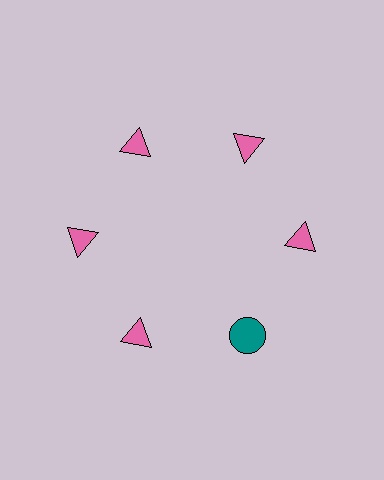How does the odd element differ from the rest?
It differs in both color (teal instead of pink) and shape (circle instead of triangle).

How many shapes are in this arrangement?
There are 6 shapes arranged in a ring pattern.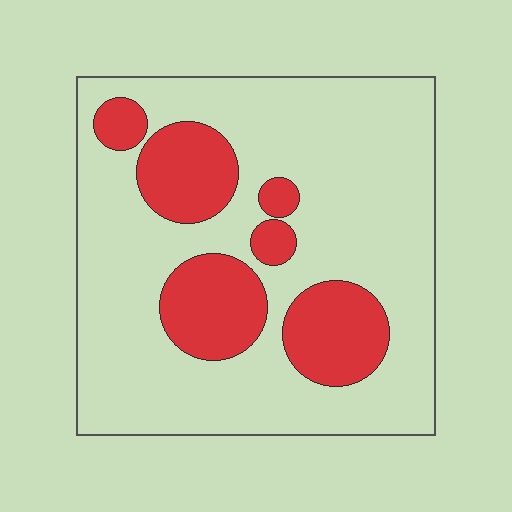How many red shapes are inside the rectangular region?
6.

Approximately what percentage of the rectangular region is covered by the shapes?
Approximately 25%.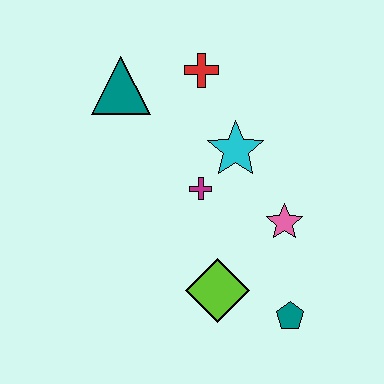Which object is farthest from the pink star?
The teal triangle is farthest from the pink star.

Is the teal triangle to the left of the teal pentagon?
Yes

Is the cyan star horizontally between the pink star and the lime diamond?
Yes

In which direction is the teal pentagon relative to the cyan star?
The teal pentagon is below the cyan star.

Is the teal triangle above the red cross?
No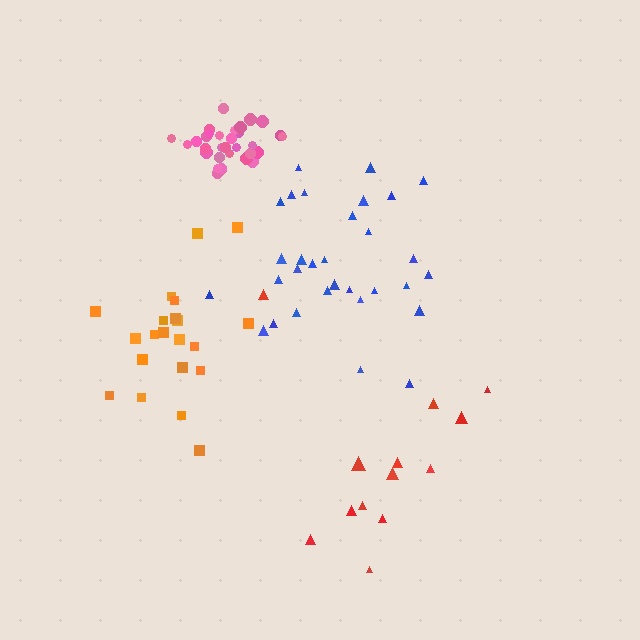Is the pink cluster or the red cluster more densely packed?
Pink.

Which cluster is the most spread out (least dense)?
Red.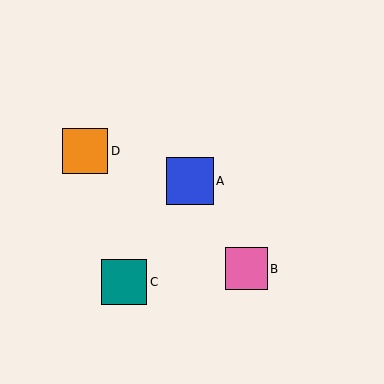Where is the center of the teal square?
The center of the teal square is at (124, 282).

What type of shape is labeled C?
Shape C is a teal square.